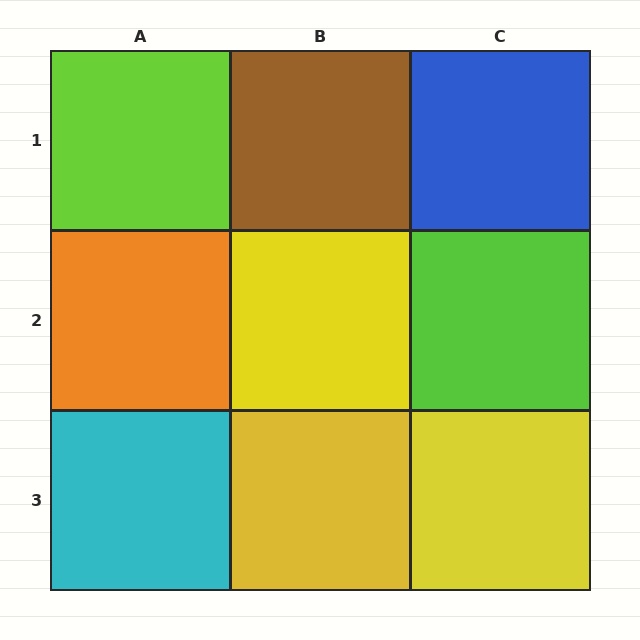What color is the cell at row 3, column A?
Cyan.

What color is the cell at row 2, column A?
Orange.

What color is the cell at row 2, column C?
Lime.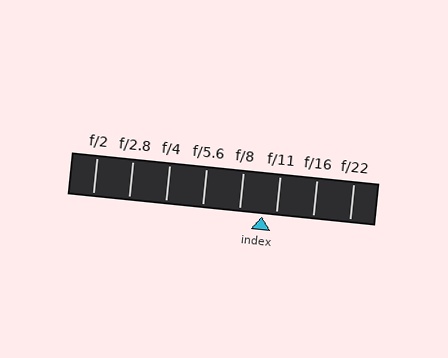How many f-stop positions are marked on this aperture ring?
There are 8 f-stop positions marked.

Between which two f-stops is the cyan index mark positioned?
The index mark is between f/8 and f/11.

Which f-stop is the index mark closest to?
The index mark is closest to f/11.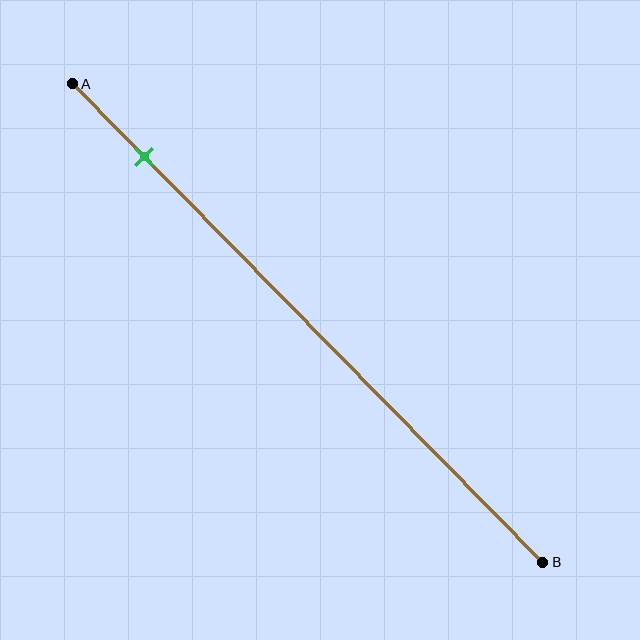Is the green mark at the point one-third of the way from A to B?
No, the mark is at about 15% from A, not at the 33% one-third point.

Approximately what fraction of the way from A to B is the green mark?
The green mark is approximately 15% of the way from A to B.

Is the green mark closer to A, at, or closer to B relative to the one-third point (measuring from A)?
The green mark is closer to point A than the one-third point of segment AB.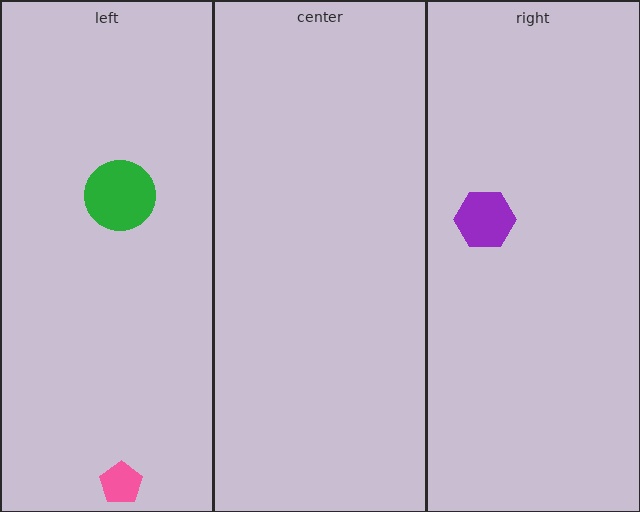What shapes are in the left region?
The pink pentagon, the green circle.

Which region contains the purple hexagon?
The right region.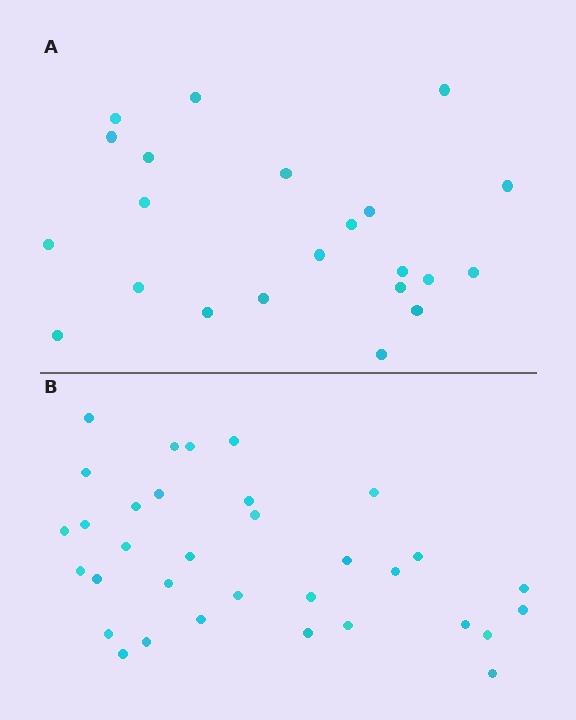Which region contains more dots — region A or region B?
Region B (the bottom region) has more dots.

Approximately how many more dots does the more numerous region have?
Region B has roughly 12 or so more dots than region A.